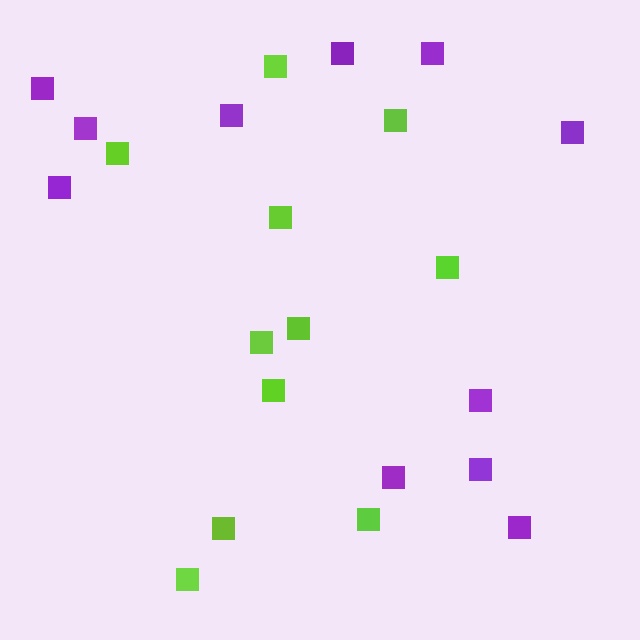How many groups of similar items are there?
There are 2 groups: one group of purple squares (11) and one group of lime squares (11).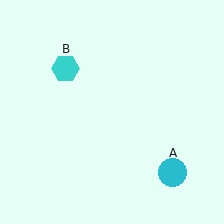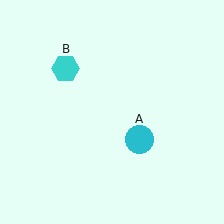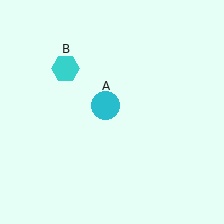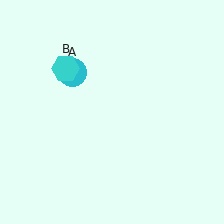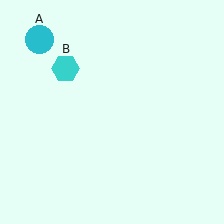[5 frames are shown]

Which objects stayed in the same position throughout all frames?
Cyan hexagon (object B) remained stationary.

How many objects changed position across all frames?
1 object changed position: cyan circle (object A).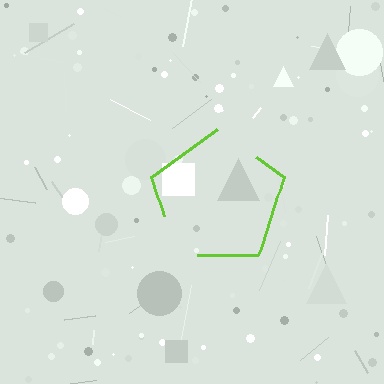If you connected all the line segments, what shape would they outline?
They would outline a pentagon.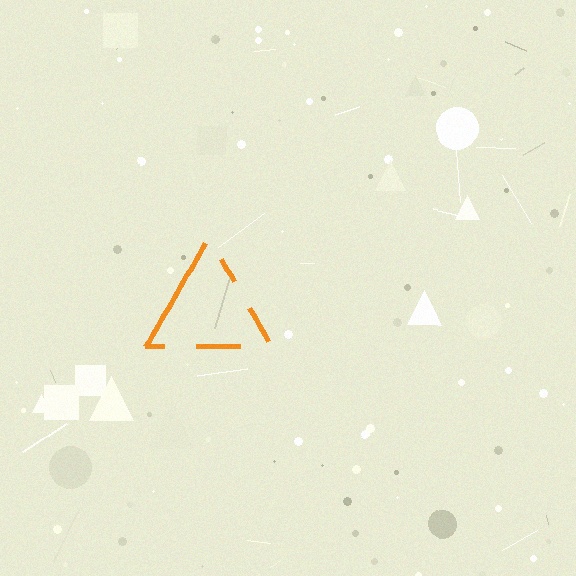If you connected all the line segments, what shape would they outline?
They would outline a triangle.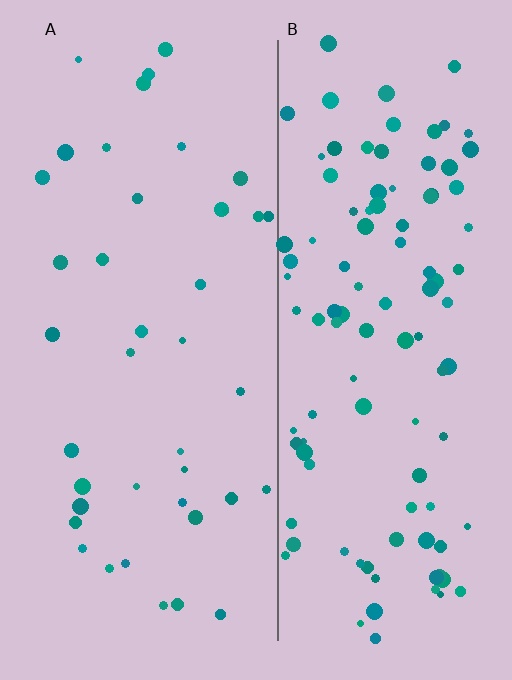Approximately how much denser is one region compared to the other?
Approximately 2.6× — region B over region A.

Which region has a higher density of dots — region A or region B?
B (the right).